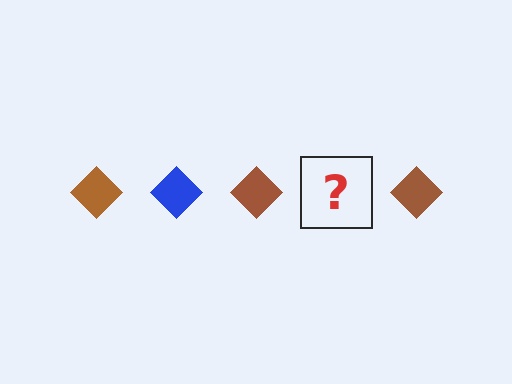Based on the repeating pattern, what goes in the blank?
The blank should be a blue diamond.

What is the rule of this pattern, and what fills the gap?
The rule is that the pattern cycles through brown, blue diamonds. The gap should be filled with a blue diamond.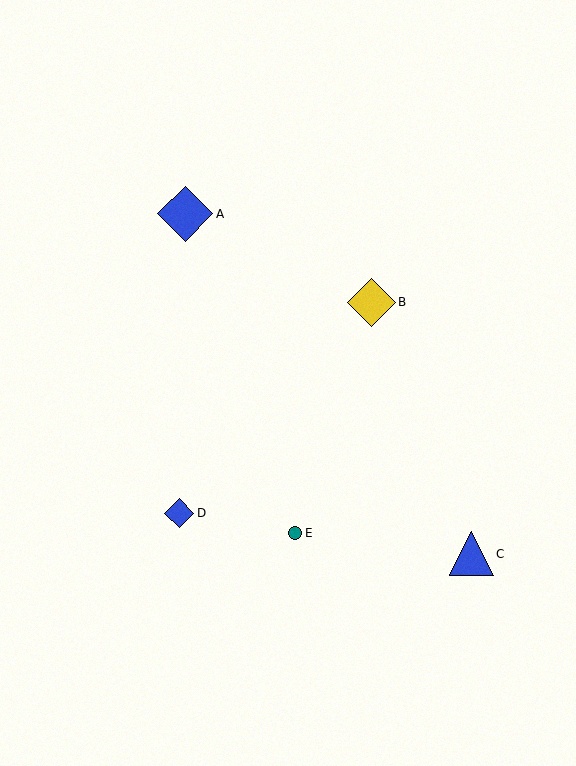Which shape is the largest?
The blue diamond (labeled A) is the largest.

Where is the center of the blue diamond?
The center of the blue diamond is at (185, 214).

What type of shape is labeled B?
Shape B is a yellow diamond.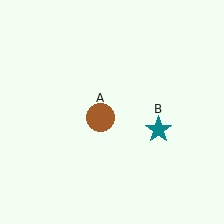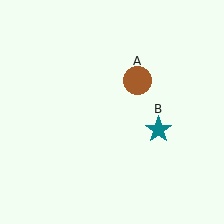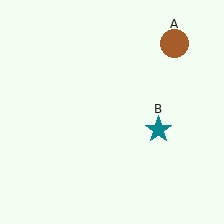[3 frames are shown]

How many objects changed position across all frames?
1 object changed position: brown circle (object A).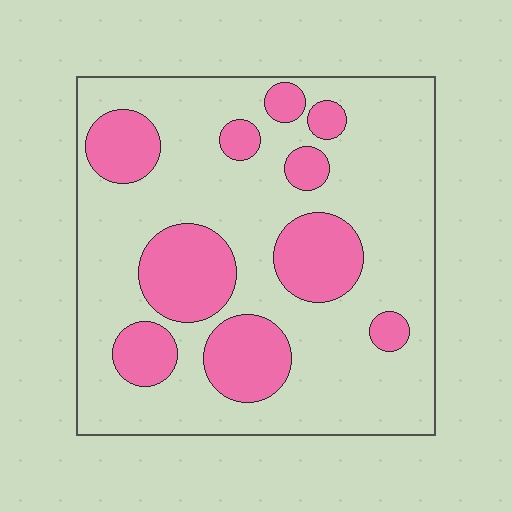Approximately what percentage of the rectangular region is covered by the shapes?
Approximately 25%.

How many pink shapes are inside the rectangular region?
10.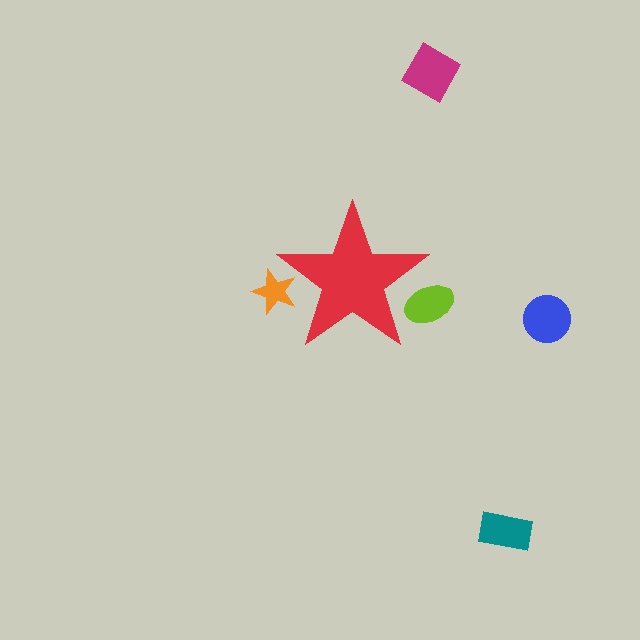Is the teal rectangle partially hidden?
No, the teal rectangle is fully visible.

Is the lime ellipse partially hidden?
Yes, the lime ellipse is partially hidden behind the red star.